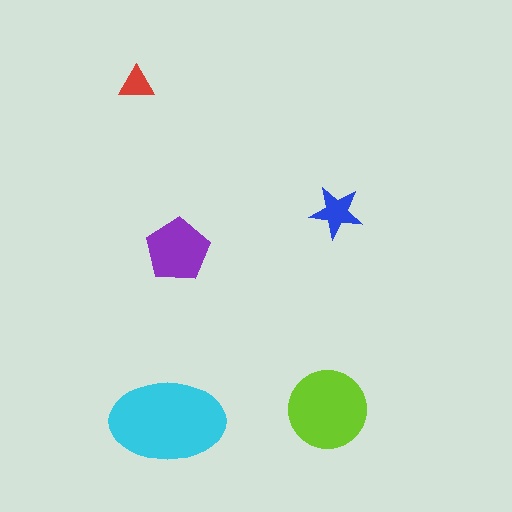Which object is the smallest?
The red triangle.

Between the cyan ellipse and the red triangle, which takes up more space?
The cyan ellipse.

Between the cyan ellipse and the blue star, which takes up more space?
The cyan ellipse.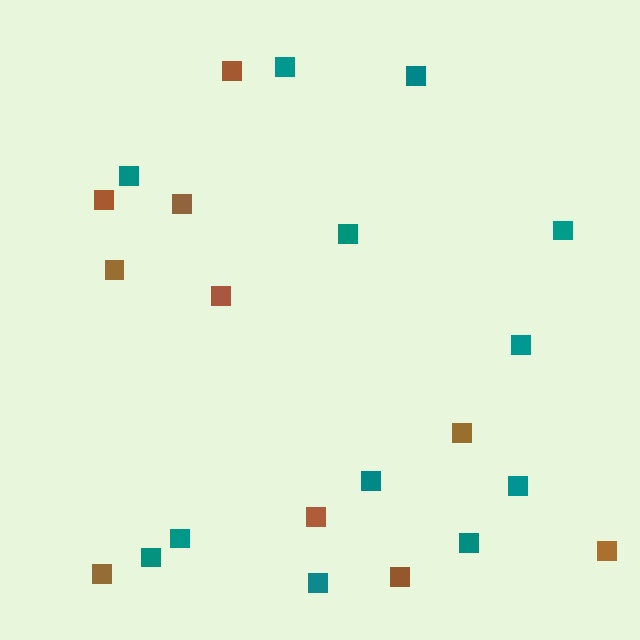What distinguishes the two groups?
There are 2 groups: one group of brown squares (10) and one group of teal squares (12).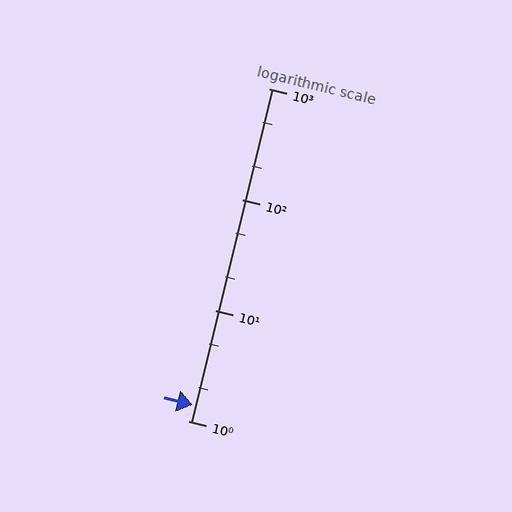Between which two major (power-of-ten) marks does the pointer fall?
The pointer is between 1 and 10.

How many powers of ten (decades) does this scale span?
The scale spans 3 decades, from 1 to 1000.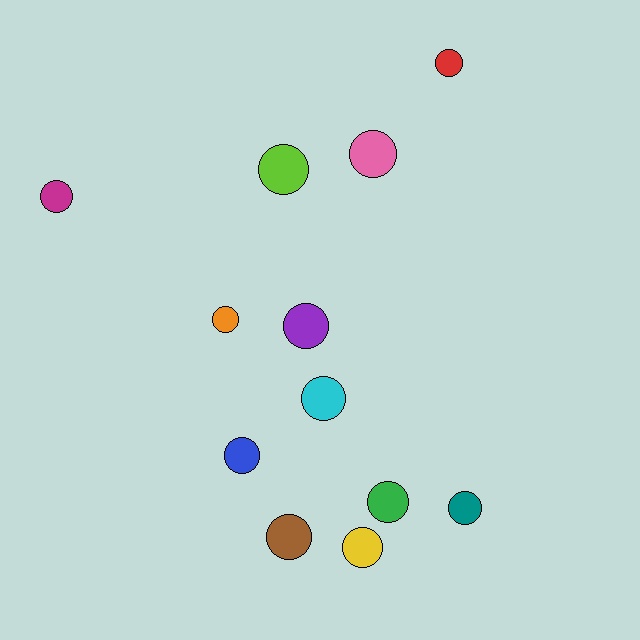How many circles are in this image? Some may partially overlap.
There are 12 circles.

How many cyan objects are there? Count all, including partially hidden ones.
There is 1 cyan object.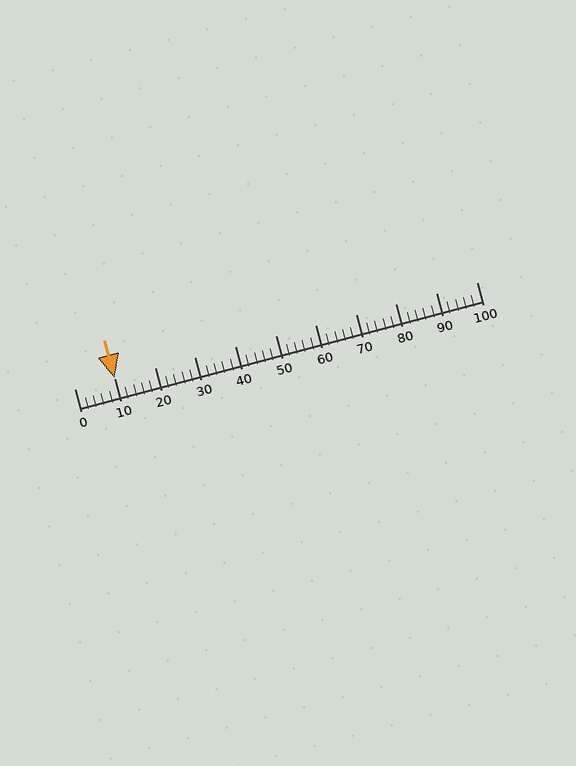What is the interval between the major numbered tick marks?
The major tick marks are spaced 10 units apart.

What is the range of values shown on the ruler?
The ruler shows values from 0 to 100.